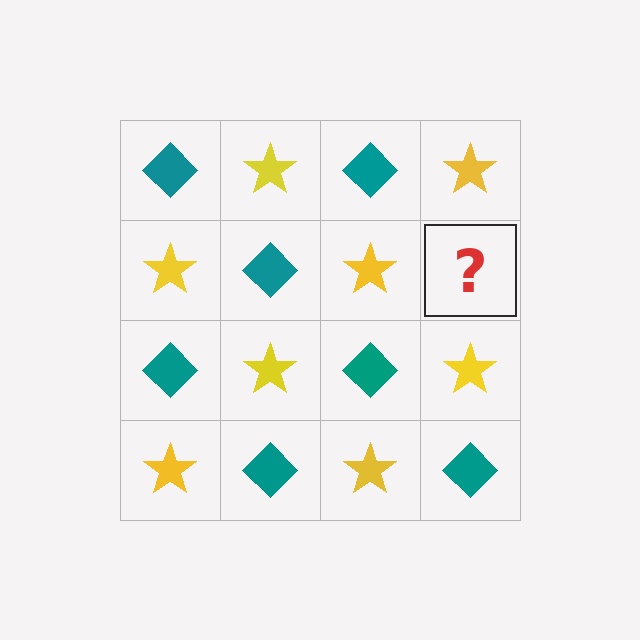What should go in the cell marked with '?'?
The missing cell should contain a teal diamond.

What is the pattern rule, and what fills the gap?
The rule is that it alternates teal diamond and yellow star in a checkerboard pattern. The gap should be filled with a teal diamond.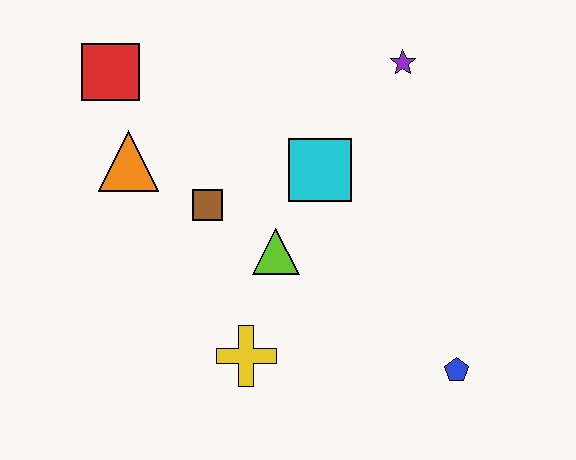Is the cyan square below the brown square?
No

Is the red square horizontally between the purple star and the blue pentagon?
No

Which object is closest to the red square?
The orange triangle is closest to the red square.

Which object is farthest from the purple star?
The yellow cross is farthest from the purple star.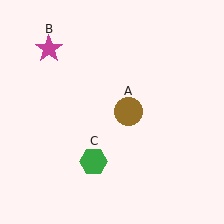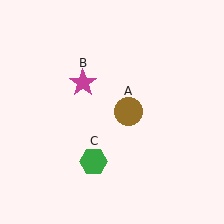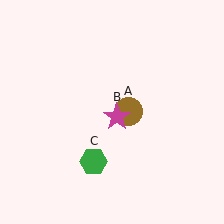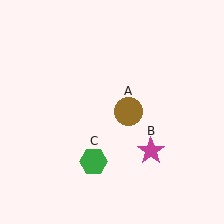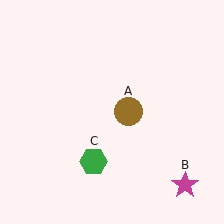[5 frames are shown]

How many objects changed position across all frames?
1 object changed position: magenta star (object B).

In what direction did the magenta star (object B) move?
The magenta star (object B) moved down and to the right.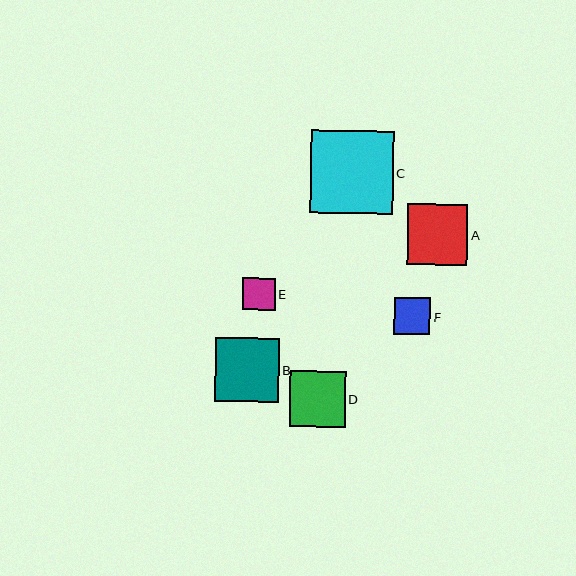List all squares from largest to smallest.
From largest to smallest: C, B, A, D, F, E.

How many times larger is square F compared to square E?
Square F is approximately 1.1 times the size of square E.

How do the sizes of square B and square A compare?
Square B and square A are approximately the same size.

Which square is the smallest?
Square E is the smallest with a size of approximately 32 pixels.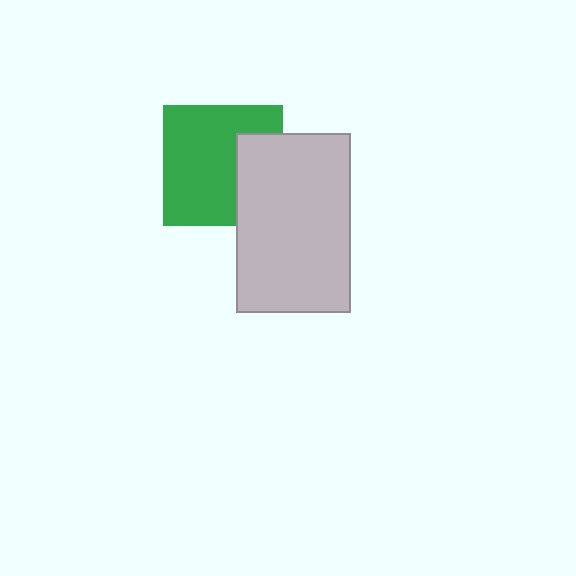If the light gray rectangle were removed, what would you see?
You would see the complete green square.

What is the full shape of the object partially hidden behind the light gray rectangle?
The partially hidden object is a green square.